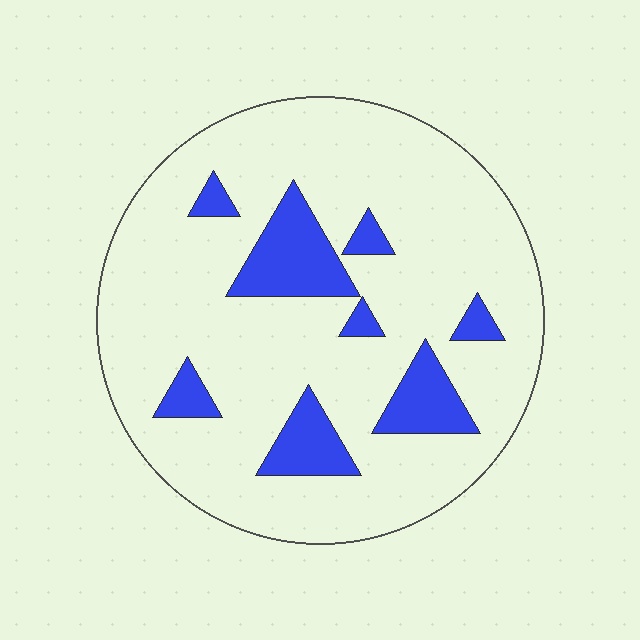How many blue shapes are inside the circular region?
8.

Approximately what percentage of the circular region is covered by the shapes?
Approximately 15%.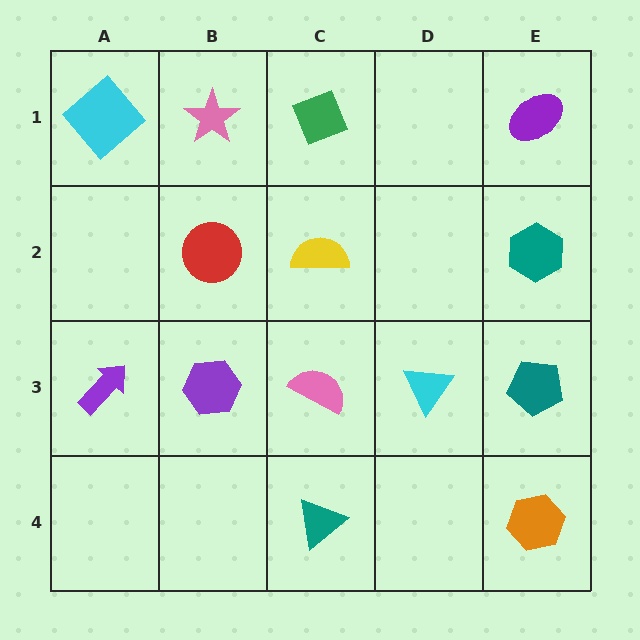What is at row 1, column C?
A green diamond.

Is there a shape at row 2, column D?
No, that cell is empty.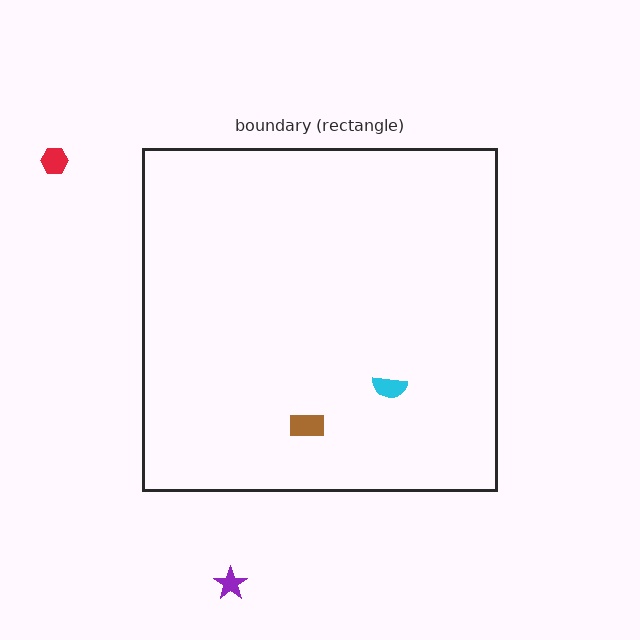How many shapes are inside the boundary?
2 inside, 2 outside.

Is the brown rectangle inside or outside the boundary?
Inside.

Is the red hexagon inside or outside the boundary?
Outside.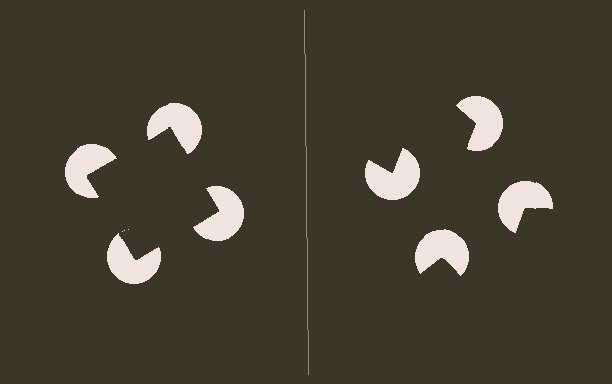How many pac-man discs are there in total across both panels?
8 — 4 on each side.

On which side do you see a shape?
An illusory square appears on the left side. On the right side the wedge cuts are rotated, so no coherent shape forms.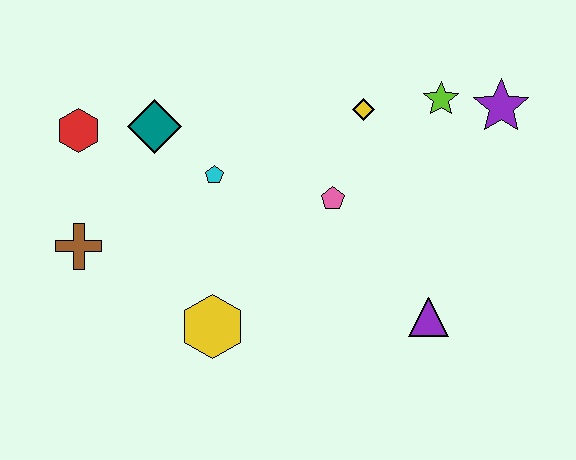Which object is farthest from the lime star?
The brown cross is farthest from the lime star.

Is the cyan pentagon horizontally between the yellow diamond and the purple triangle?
No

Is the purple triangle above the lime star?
No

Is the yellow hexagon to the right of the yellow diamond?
No